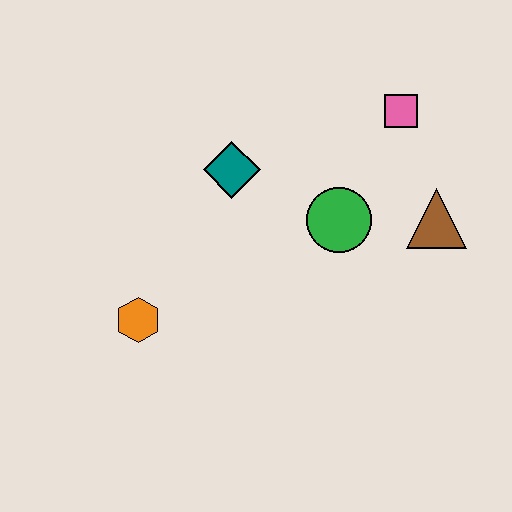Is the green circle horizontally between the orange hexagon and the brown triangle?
Yes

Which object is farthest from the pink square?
The orange hexagon is farthest from the pink square.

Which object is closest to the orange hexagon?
The teal diamond is closest to the orange hexagon.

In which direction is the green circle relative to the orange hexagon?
The green circle is to the right of the orange hexagon.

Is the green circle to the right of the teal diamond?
Yes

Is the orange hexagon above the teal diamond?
No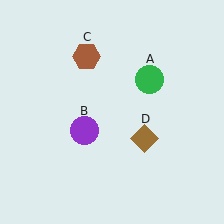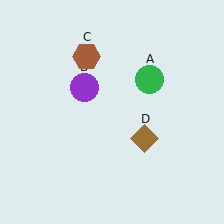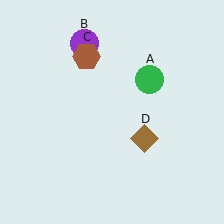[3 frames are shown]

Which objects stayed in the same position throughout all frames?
Green circle (object A) and brown hexagon (object C) and brown diamond (object D) remained stationary.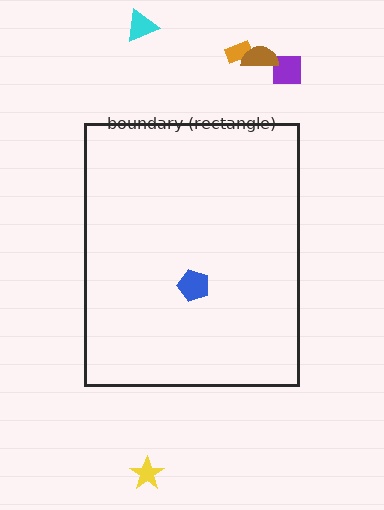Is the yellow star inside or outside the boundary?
Outside.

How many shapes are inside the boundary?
1 inside, 5 outside.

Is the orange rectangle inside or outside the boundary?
Outside.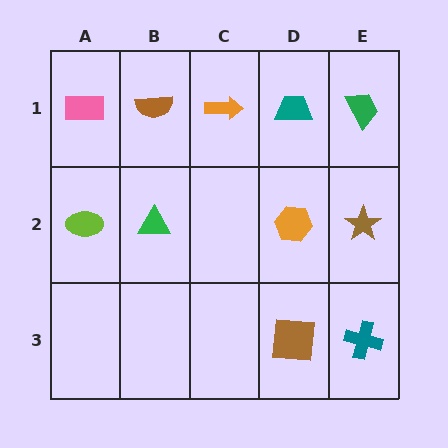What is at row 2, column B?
A green triangle.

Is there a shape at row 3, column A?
No, that cell is empty.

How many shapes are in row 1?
5 shapes.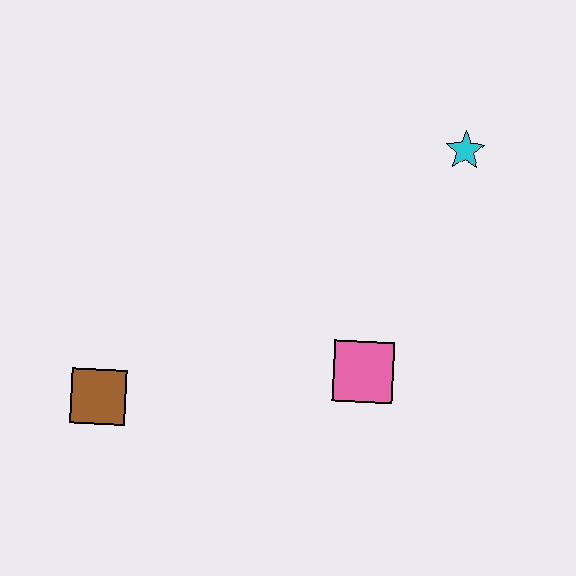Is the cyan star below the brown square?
No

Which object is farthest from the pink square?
The brown square is farthest from the pink square.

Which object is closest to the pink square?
The cyan star is closest to the pink square.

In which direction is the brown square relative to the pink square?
The brown square is to the left of the pink square.